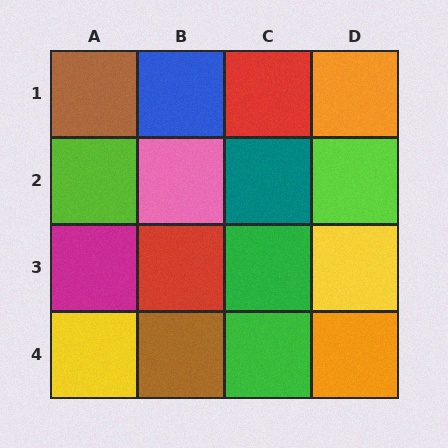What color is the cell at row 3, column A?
Magenta.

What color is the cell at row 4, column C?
Green.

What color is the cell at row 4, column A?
Yellow.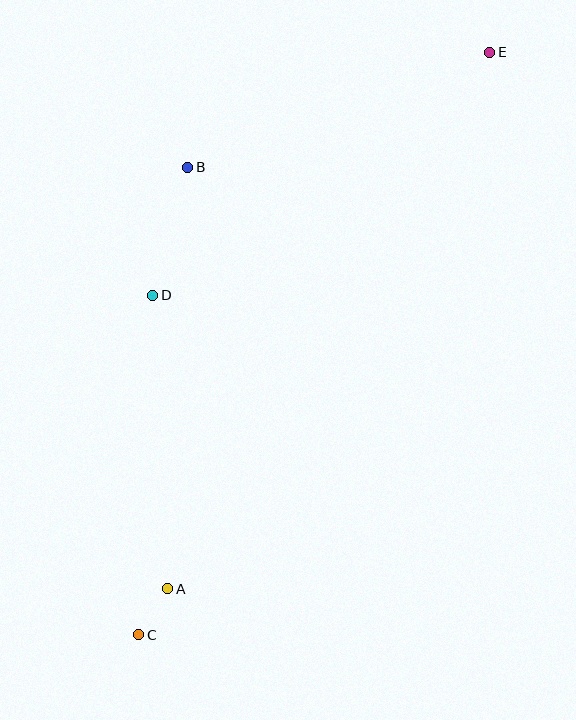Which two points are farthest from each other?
Points C and E are farthest from each other.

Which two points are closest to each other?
Points A and C are closest to each other.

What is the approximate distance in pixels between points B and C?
The distance between B and C is approximately 470 pixels.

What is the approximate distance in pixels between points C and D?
The distance between C and D is approximately 340 pixels.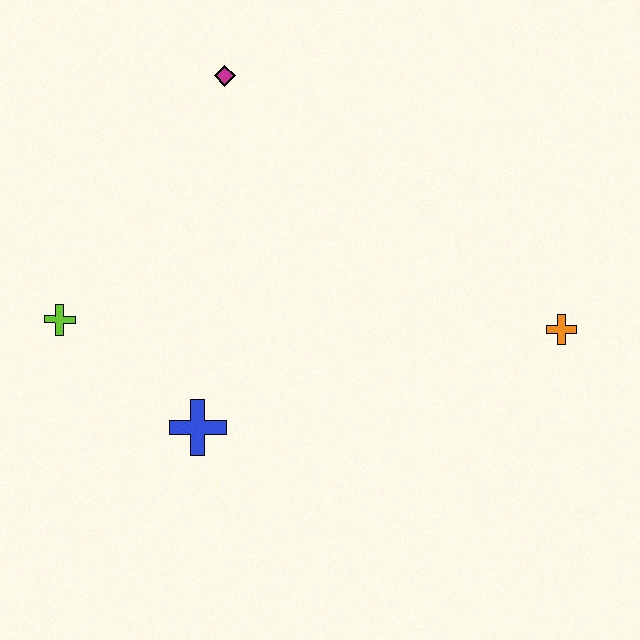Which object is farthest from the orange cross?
The lime cross is farthest from the orange cross.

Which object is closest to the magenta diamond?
The lime cross is closest to the magenta diamond.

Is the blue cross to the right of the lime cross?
Yes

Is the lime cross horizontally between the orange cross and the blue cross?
No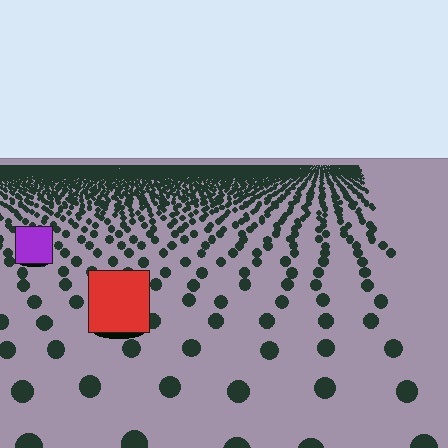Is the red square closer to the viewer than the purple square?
Yes. The red square is closer — you can tell from the texture gradient: the ground texture is coarser near it.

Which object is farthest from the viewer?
The purple square is farthest from the viewer. It appears smaller and the ground texture around it is denser.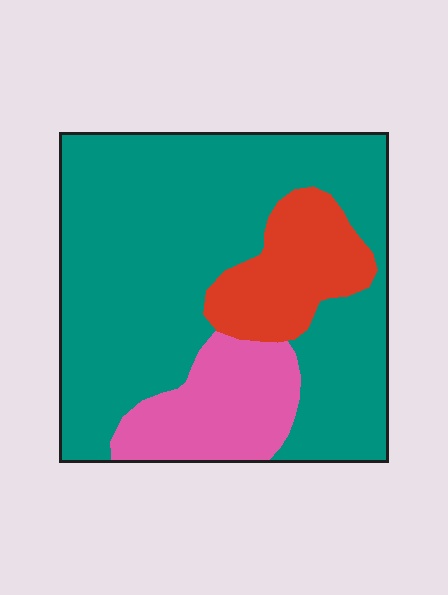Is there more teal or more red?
Teal.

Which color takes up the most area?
Teal, at roughly 70%.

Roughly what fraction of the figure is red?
Red takes up about one eighth (1/8) of the figure.